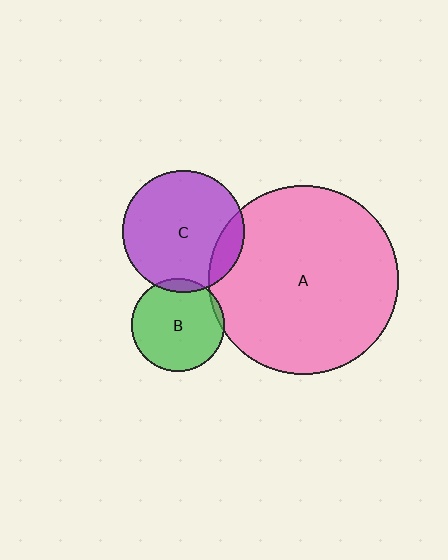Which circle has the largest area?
Circle A (pink).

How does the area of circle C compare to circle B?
Approximately 1.7 times.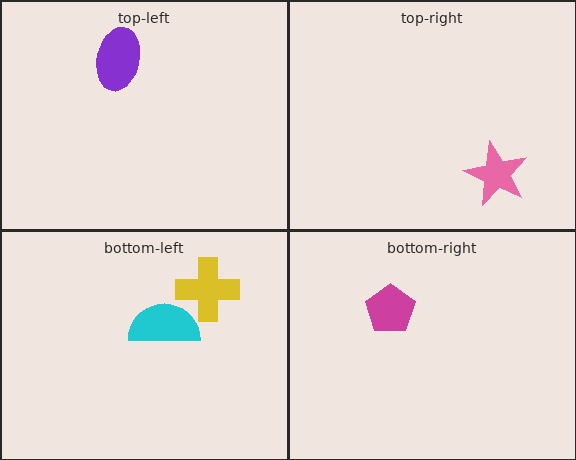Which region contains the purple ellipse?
The top-left region.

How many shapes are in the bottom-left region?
2.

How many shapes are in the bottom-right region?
1.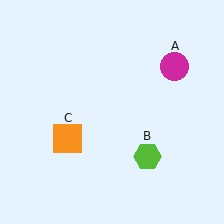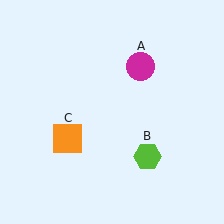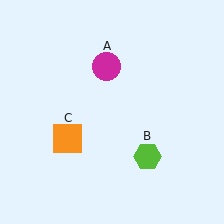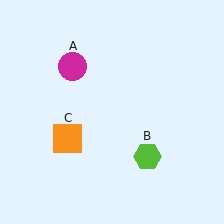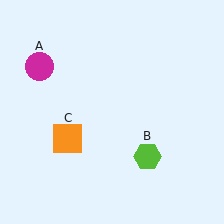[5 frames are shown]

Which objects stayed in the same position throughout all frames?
Lime hexagon (object B) and orange square (object C) remained stationary.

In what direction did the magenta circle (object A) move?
The magenta circle (object A) moved left.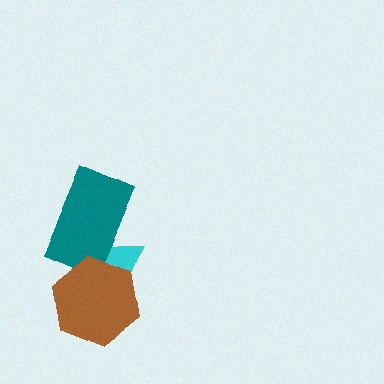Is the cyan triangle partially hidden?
Yes, it is partially covered by another shape.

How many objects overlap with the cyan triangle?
2 objects overlap with the cyan triangle.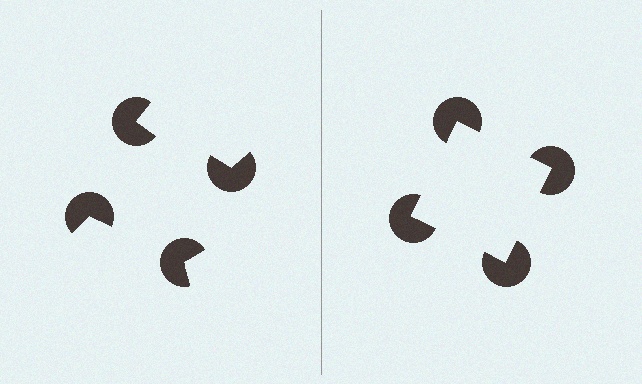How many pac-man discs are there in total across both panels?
8 — 4 on each side.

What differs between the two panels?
The pac-man discs are positioned identically on both sides; only the wedge orientations differ. On the right they align to a square; on the left they are misaligned.